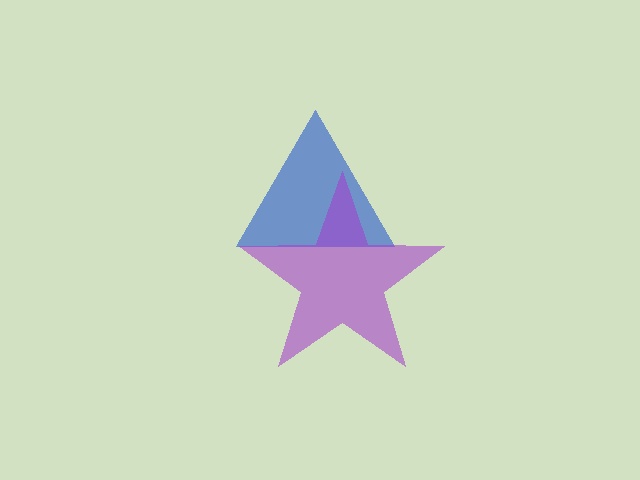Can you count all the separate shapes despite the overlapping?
Yes, there are 2 separate shapes.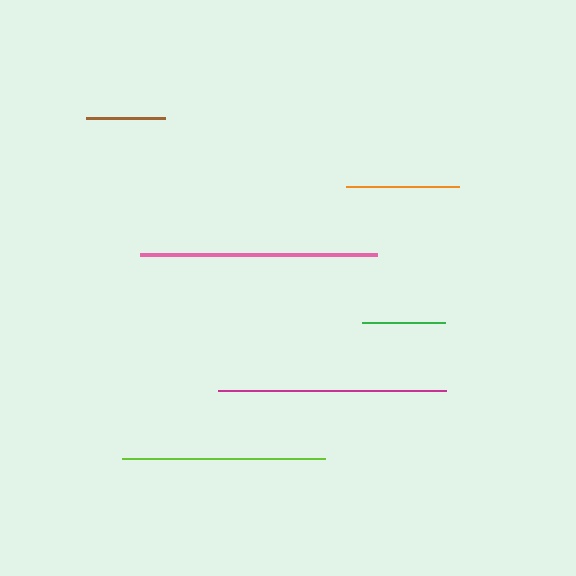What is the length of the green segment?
The green segment is approximately 83 pixels long.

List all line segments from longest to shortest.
From longest to shortest: pink, magenta, lime, orange, green, brown.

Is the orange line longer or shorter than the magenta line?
The magenta line is longer than the orange line.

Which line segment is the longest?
The pink line is the longest at approximately 237 pixels.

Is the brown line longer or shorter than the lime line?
The lime line is longer than the brown line.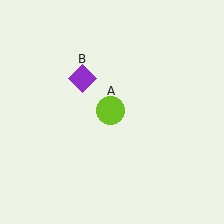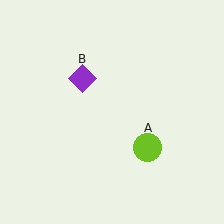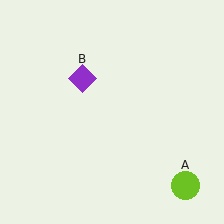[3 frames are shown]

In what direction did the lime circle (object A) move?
The lime circle (object A) moved down and to the right.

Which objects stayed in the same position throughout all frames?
Purple diamond (object B) remained stationary.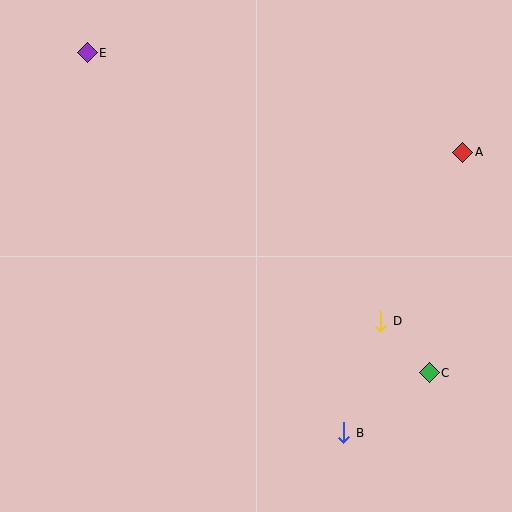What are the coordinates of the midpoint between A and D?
The midpoint between A and D is at (422, 237).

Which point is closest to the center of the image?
Point D at (381, 321) is closest to the center.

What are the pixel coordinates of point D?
Point D is at (381, 321).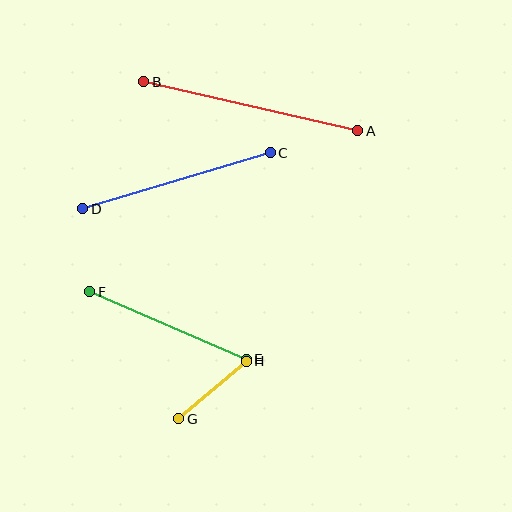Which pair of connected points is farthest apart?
Points A and B are farthest apart.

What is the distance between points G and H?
The distance is approximately 89 pixels.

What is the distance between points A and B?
The distance is approximately 220 pixels.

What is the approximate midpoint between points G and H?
The midpoint is at approximately (213, 390) pixels.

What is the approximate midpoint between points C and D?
The midpoint is at approximately (177, 181) pixels.